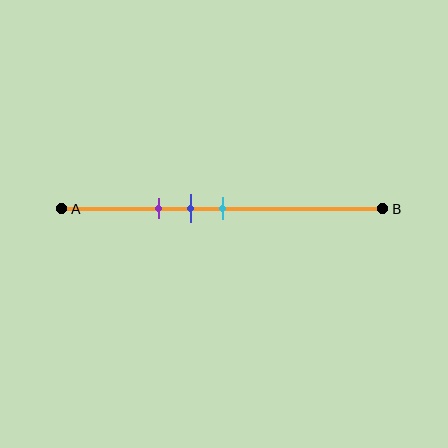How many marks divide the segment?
There are 3 marks dividing the segment.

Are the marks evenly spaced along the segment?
Yes, the marks are approximately evenly spaced.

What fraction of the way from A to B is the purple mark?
The purple mark is approximately 30% (0.3) of the way from A to B.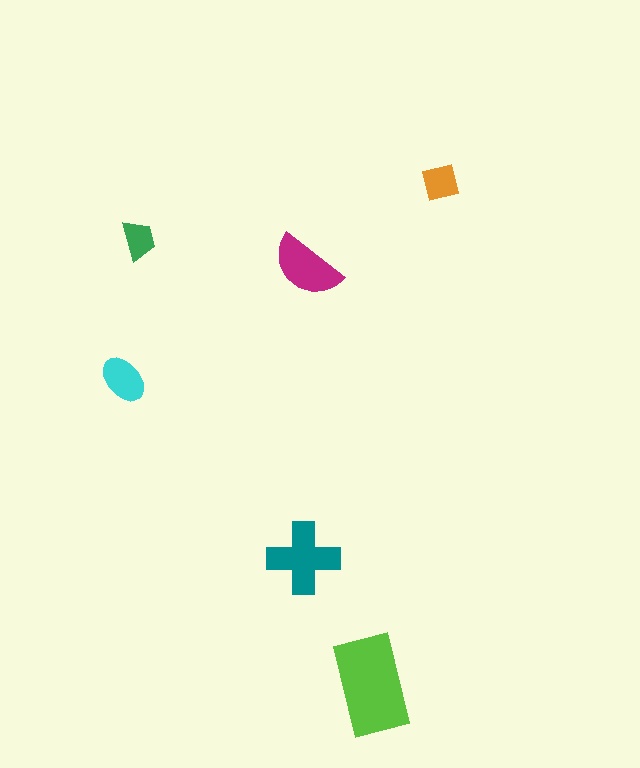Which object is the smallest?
The green trapezoid.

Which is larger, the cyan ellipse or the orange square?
The cyan ellipse.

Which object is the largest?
The lime rectangle.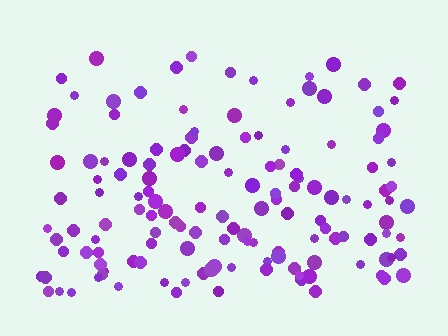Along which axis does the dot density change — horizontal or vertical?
Vertical.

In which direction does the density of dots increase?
From top to bottom, with the bottom side densest.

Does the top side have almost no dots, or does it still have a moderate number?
Still a moderate number, just noticeably fewer than the bottom.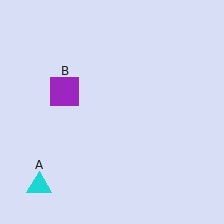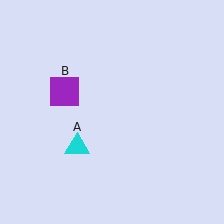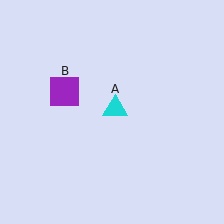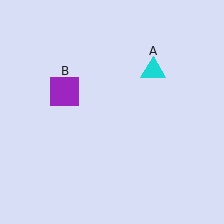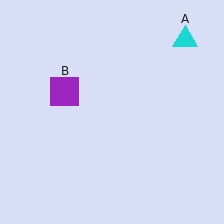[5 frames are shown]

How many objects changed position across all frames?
1 object changed position: cyan triangle (object A).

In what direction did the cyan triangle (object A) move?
The cyan triangle (object A) moved up and to the right.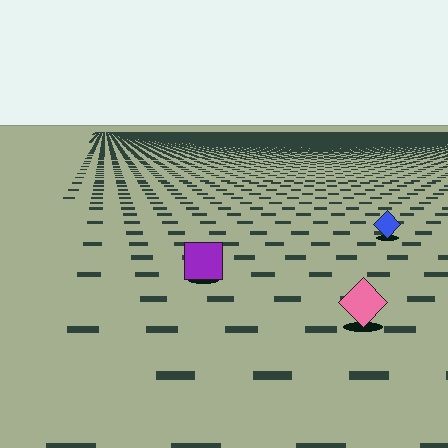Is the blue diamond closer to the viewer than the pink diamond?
No. The pink diamond is closer — you can tell from the texture gradient: the ground texture is coarser near it.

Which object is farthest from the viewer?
The blue diamond is farthest from the viewer. It appears smaller and the ground texture around it is denser.